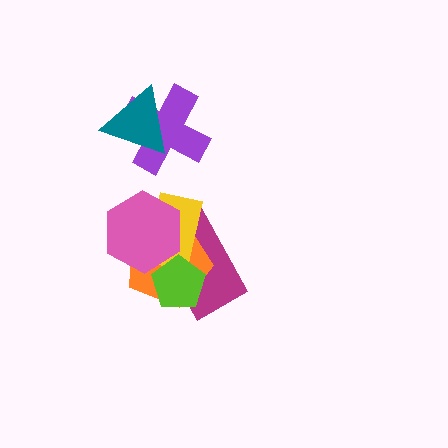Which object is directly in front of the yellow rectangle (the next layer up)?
The pink hexagon is directly in front of the yellow rectangle.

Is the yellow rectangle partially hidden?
Yes, it is partially covered by another shape.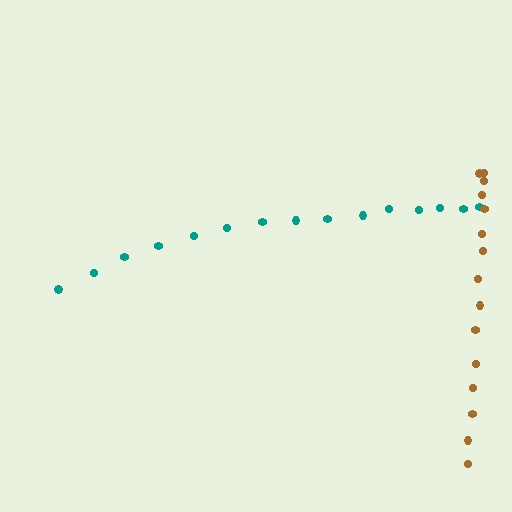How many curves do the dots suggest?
There are 2 distinct paths.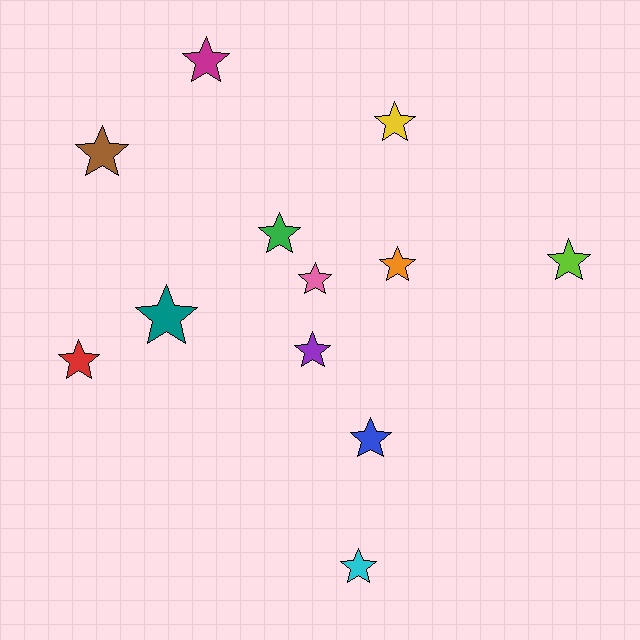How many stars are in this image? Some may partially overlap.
There are 12 stars.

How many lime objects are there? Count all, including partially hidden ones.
There is 1 lime object.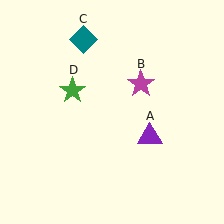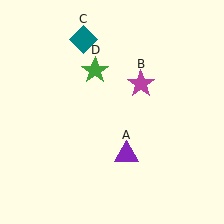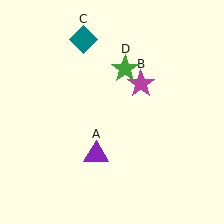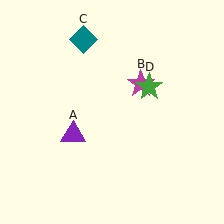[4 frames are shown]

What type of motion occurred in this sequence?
The purple triangle (object A), green star (object D) rotated clockwise around the center of the scene.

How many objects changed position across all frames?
2 objects changed position: purple triangle (object A), green star (object D).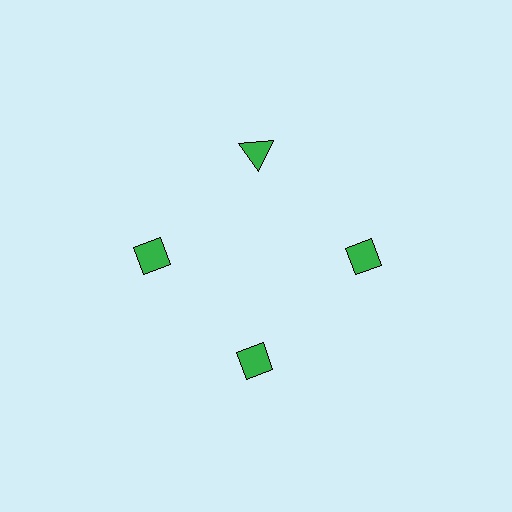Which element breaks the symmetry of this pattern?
The green triangle at roughly the 12 o'clock position breaks the symmetry. All other shapes are green diamonds.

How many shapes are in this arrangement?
There are 4 shapes arranged in a ring pattern.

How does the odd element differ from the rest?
It has a different shape: triangle instead of diamond.